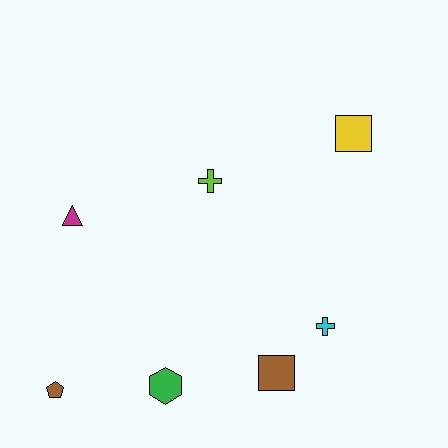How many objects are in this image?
There are 7 objects.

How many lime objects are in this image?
There is 1 lime object.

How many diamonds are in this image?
There are no diamonds.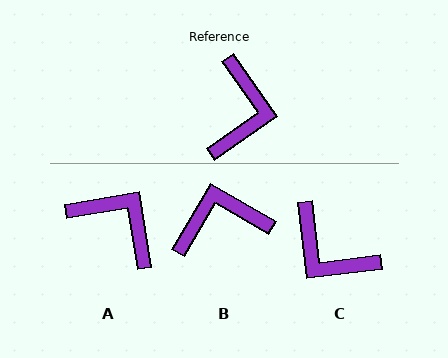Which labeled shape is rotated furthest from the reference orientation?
C, about 118 degrees away.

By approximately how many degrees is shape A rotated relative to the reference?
Approximately 64 degrees counter-clockwise.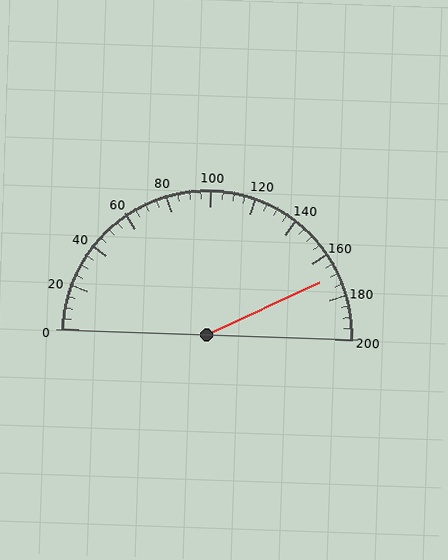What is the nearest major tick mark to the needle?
The nearest major tick mark is 160.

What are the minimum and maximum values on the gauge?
The gauge ranges from 0 to 200.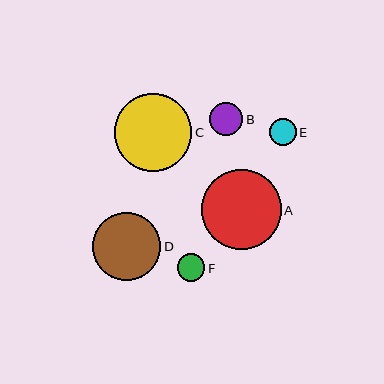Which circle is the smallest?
Circle E is the smallest with a size of approximately 27 pixels.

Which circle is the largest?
Circle A is the largest with a size of approximately 80 pixels.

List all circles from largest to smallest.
From largest to smallest: A, C, D, B, F, E.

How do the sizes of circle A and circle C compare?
Circle A and circle C are approximately the same size.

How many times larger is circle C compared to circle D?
Circle C is approximately 1.1 times the size of circle D.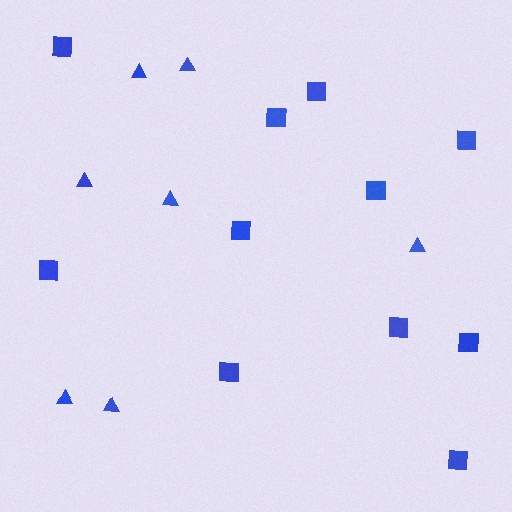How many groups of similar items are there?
There are 2 groups: one group of squares (11) and one group of triangles (7).